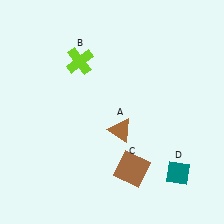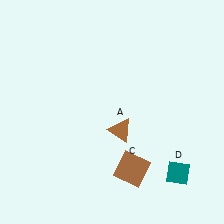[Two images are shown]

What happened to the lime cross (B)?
The lime cross (B) was removed in Image 2. It was in the top-left area of Image 1.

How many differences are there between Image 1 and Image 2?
There is 1 difference between the two images.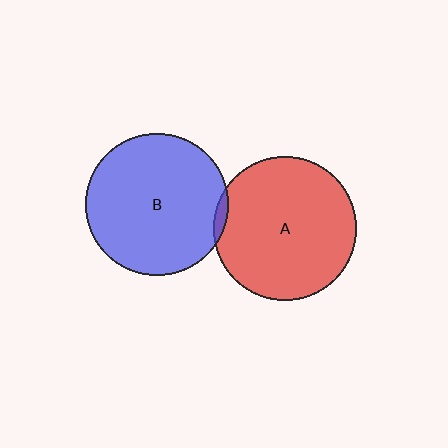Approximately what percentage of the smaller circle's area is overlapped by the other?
Approximately 5%.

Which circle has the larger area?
Circle A (red).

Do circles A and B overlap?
Yes.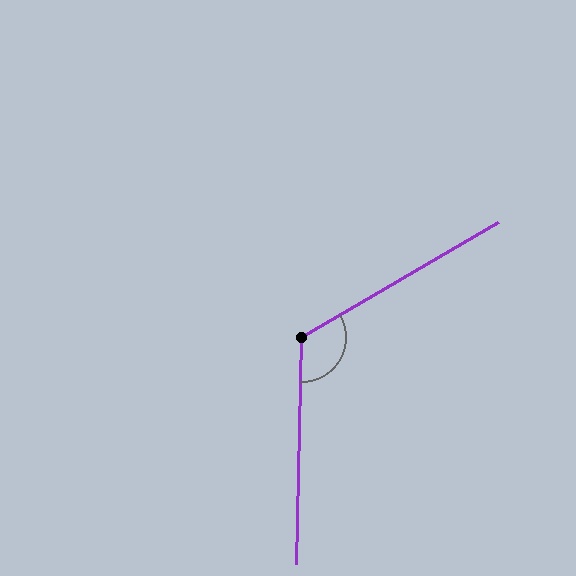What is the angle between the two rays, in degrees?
Approximately 122 degrees.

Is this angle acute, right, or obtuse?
It is obtuse.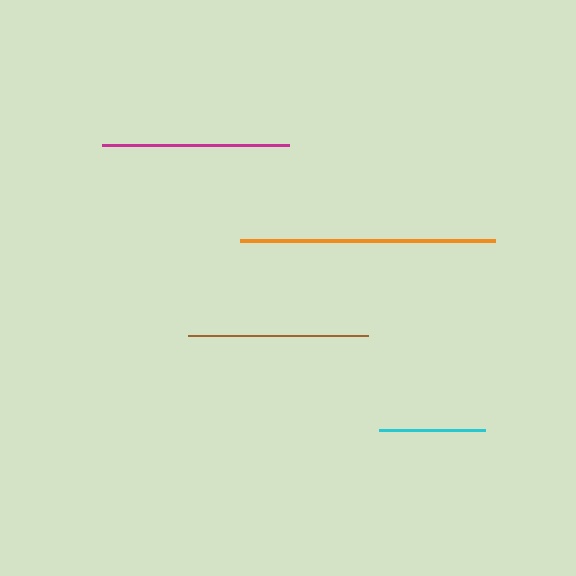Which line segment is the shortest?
The cyan line is the shortest at approximately 106 pixels.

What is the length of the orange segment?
The orange segment is approximately 255 pixels long.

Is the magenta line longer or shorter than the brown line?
The magenta line is longer than the brown line.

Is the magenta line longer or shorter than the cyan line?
The magenta line is longer than the cyan line.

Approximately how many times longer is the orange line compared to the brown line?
The orange line is approximately 1.4 times the length of the brown line.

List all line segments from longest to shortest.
From longest to shortest: orange, magenta, brown, cyan.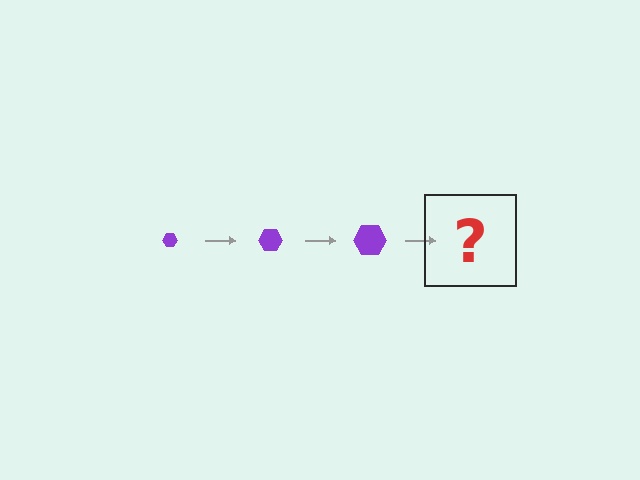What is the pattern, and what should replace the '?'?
The pattern is that the hexagon gets progressively larger each step. The '?' should be a purple hexagon, larger than the previous one.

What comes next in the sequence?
The next element should be a purple hexagon, larger than the previous one.